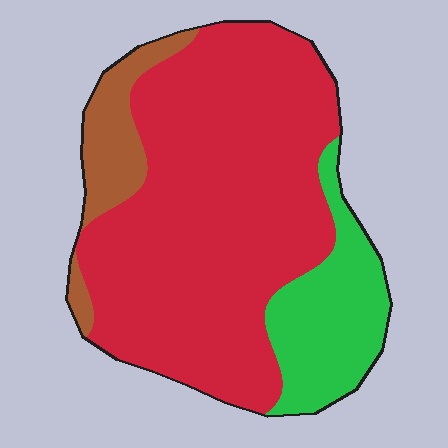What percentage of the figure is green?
Green covers 18% of the figure.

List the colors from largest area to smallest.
From largest to smallest: red, green, brown.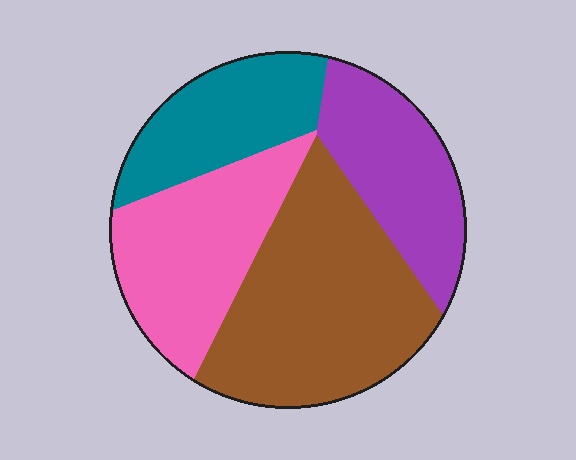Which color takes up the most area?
Brown, at roughly 35%.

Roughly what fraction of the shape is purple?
Purple covers about 20% of the shape.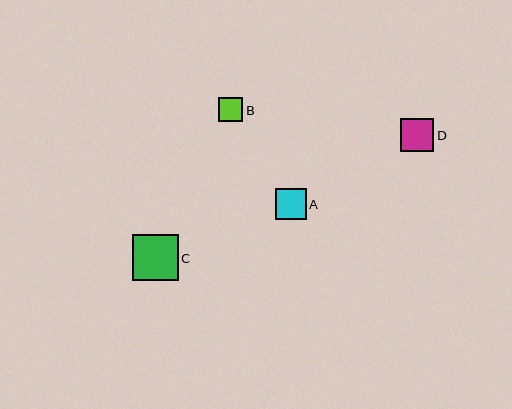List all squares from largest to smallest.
From largest to smallest: C, D, A, B.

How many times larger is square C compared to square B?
Square C is approximately 1.9 times the size of square B.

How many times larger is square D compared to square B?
Square D is approximately 1.4 times the size of square B.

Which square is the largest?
Square C is the largest with a size of approximately 46 pixels.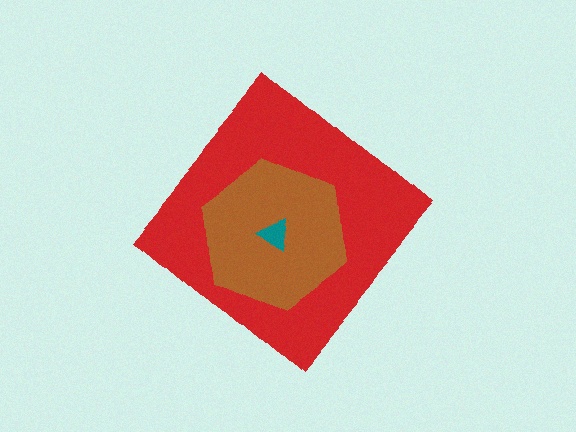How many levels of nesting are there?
3.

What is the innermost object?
The teal triangle.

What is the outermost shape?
The red diamond.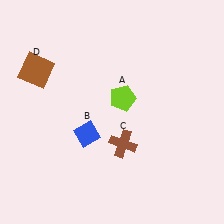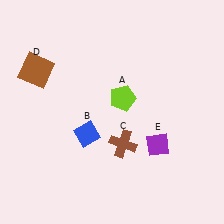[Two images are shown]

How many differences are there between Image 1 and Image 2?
There is 1 difference between the two images.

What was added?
A purple diamond (E) was added in Image 2.